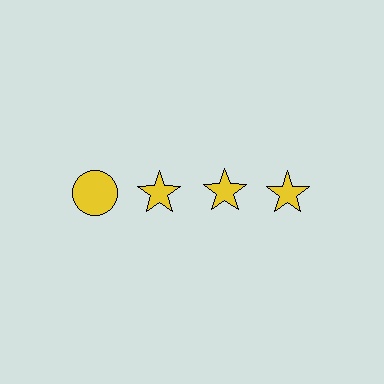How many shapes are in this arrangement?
There are 4 shapes arranged in a grid pattern.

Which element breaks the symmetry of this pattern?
The yellow circle in the top row, leftmost column breaks the symmetry. All other shapes are yellow stars.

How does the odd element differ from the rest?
It has a different shape: circle instead of star.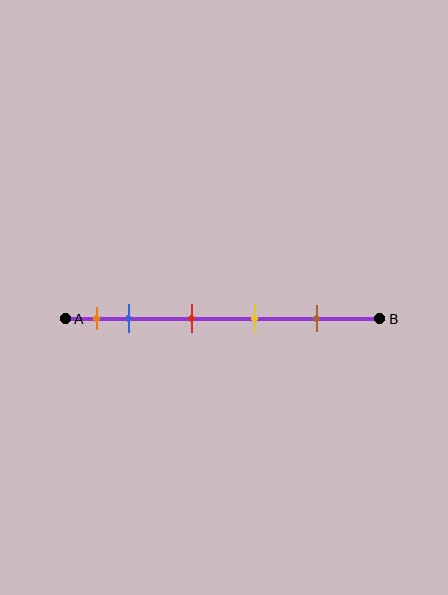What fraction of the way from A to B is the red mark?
The red mark is approximately 40% (0.4) of the way from A to B.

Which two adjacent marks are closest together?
The orange and blue marks are the closest adjacent pair.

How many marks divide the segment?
There are 5 marks dividing the segment.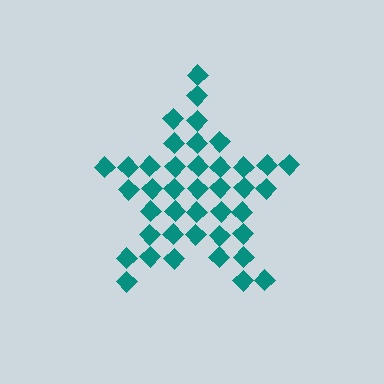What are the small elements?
The small elements are diamonds.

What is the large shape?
The large shape is a star.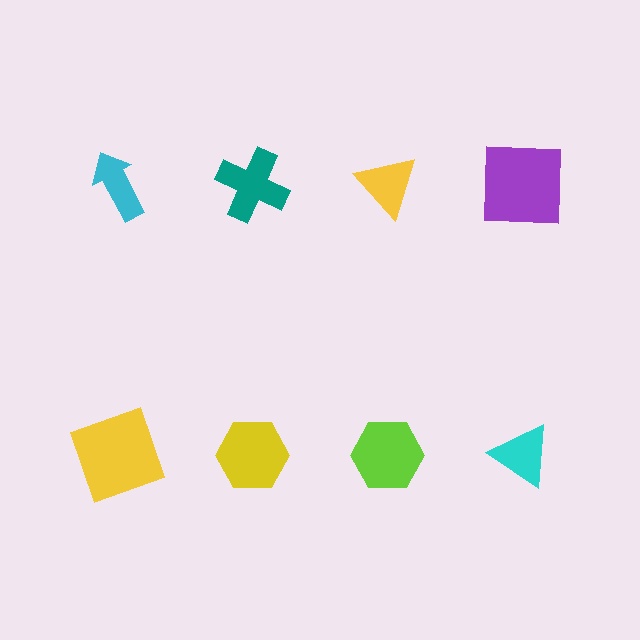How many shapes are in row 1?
4 shapes.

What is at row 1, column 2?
A teal cross.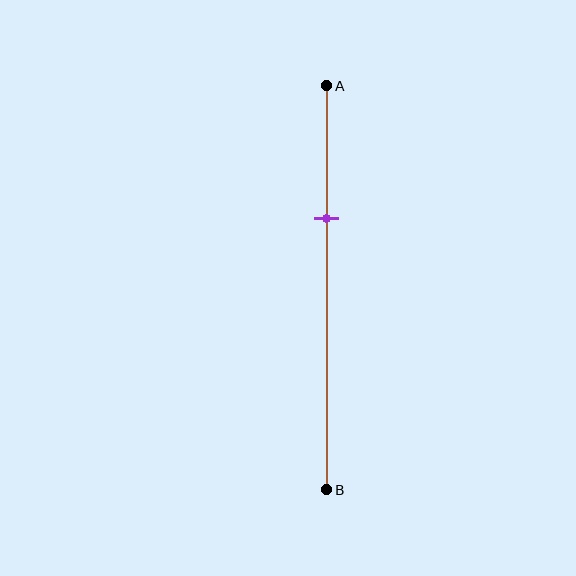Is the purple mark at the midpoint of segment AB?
No, the mark is at about 35% from A, not at the 50% midpoint.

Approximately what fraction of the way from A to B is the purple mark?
The purple mark is approximately 35% of the way from A to B.